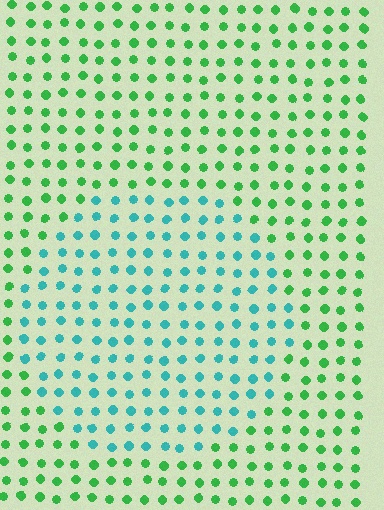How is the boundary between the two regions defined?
The boundary is defined purely by a slight shift in hue (about 50 degrees). Spacing, size, and orientation are identical on both sides.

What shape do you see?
I see a circle.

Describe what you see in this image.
The image is filled with small green elements in a uniform arrangement. A circle-shaped region is visible where the elements are tinted to a slightly different hue, forming a subtle color boundary.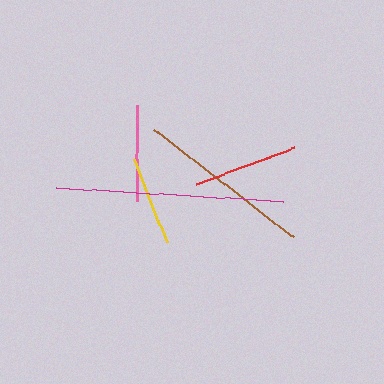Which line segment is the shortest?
The yellow line is the shortest at approximately 89 pixels.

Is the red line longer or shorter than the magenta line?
The magenta line is longer than the red line.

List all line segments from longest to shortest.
From longest to shortest: magenta, brown, red, pink, yellow.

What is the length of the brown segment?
The brown segment is approximately 176 pixels long.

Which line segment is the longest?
The magenta line is the longest at approximately 228 pixels.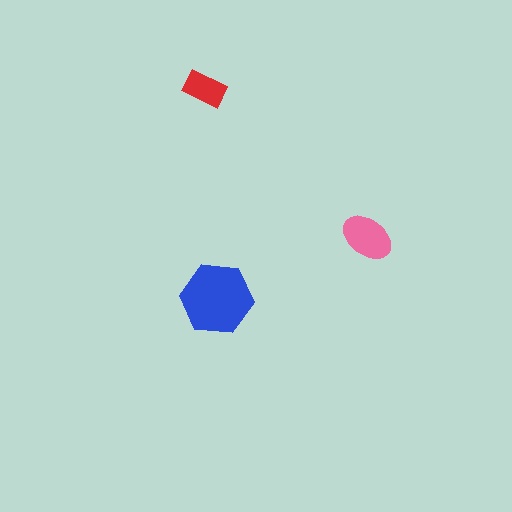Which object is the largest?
The blue hexagon.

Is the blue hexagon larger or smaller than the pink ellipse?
Larger.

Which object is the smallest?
The red rectangle.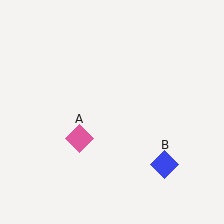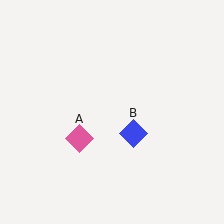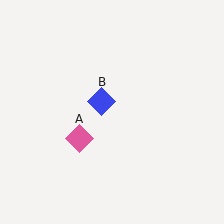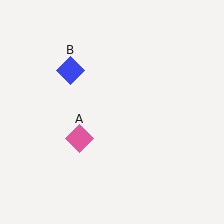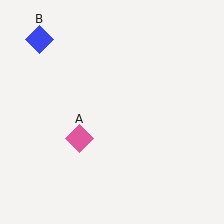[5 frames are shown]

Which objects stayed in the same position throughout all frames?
Pink diamond (object A) remained stationary.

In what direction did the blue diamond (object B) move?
The blue diamond (object B) moved up and to the left.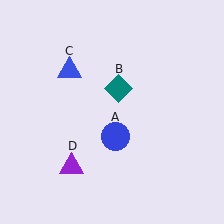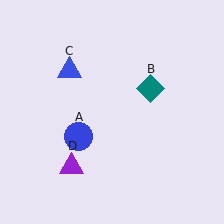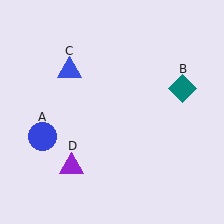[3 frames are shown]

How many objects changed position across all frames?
2 objects changed position: blue circle (object A), teal diamond (object B).